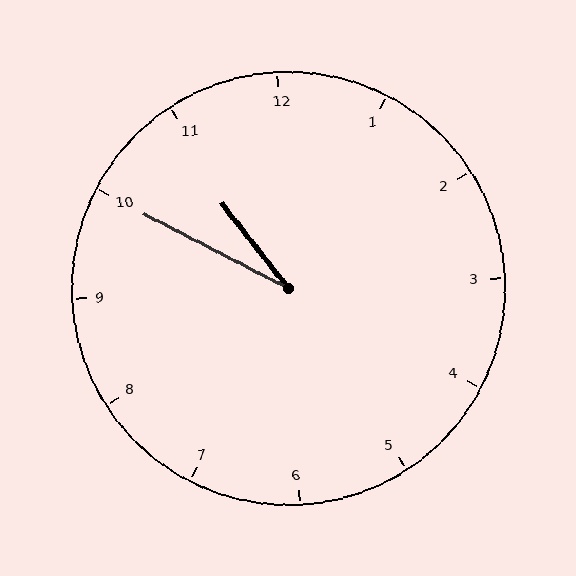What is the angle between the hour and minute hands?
Approximately 25 degrees.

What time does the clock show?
10:50.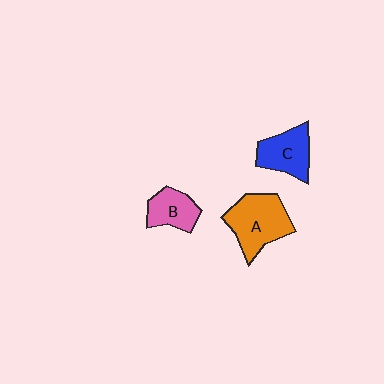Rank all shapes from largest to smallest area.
From largest to smallest: A (orange), C (blue), B (pink).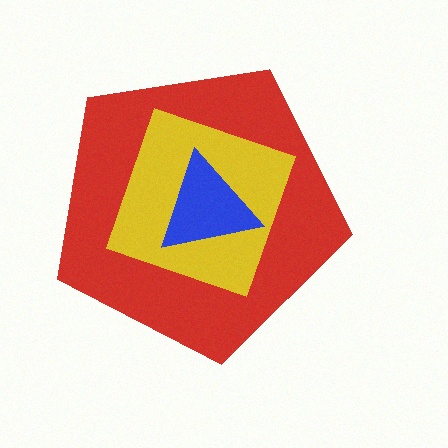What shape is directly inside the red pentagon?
The yellow square.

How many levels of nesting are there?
3.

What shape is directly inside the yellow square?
The blue triangle.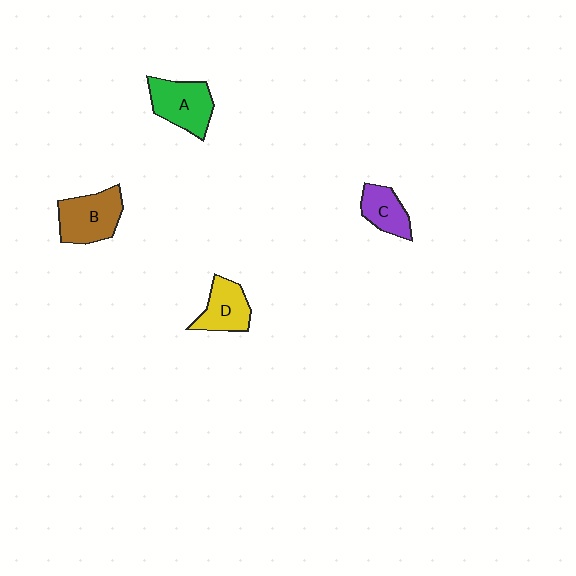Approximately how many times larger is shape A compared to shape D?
Approximately 1.2 times.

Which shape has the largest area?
Shape B (brown).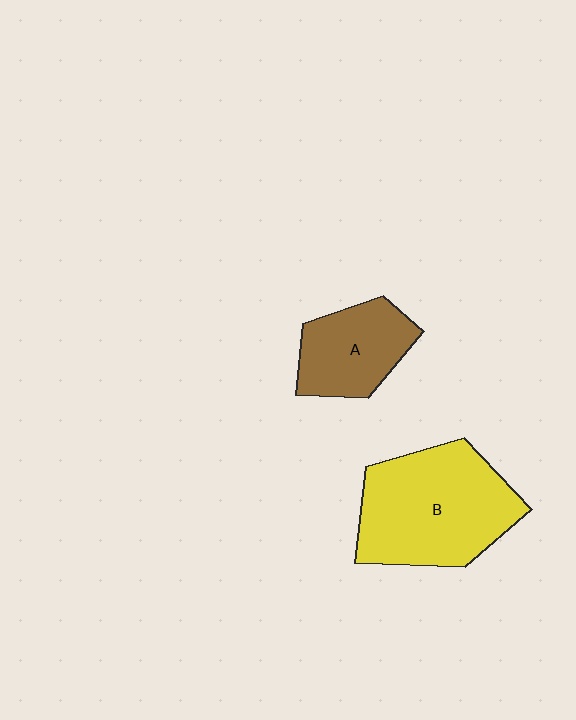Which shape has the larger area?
Shape B (yellow).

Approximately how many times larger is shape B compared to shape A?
Approximately 1.8 times.